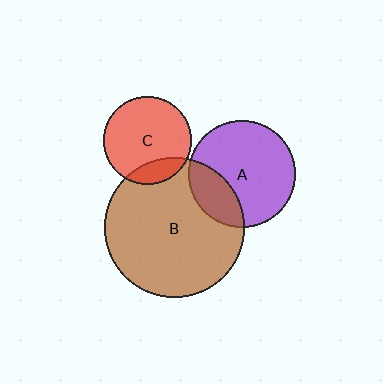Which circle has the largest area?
Circle B (brown).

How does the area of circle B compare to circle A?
Approximately 1.7 times.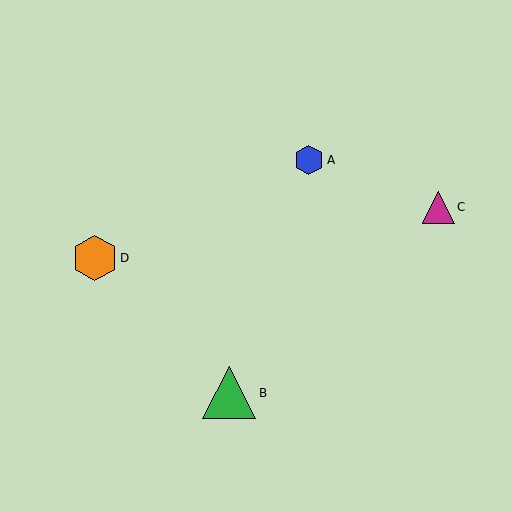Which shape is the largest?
The green triangle (labeled B) is the largest.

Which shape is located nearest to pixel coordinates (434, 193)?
The magenta triangle (labeled C) at (438, 207) is nearest to that location.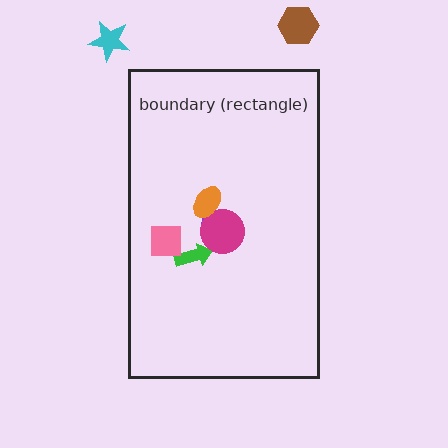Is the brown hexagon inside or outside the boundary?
Outside.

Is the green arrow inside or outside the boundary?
Inside.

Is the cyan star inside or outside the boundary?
Outside.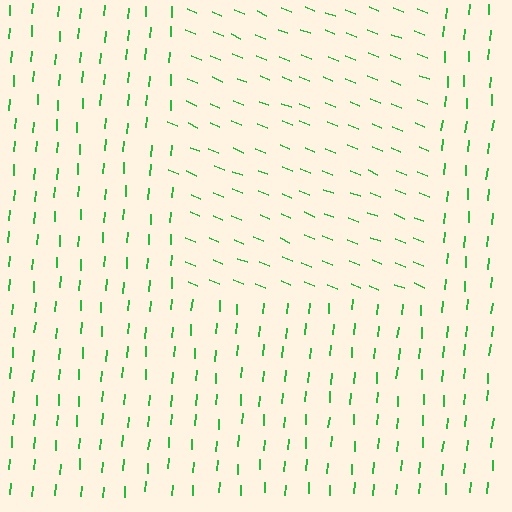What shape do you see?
I see a rectangle.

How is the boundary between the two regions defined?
The boundary is defined purely by a change in line orientation (approximately 72 degrees difference). All lines are the same color and thickness.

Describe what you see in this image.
The image is filled with small green line segments. A rectangle region in the image has lines oriented differently from the surrounding lines, creating a visible texture boundary.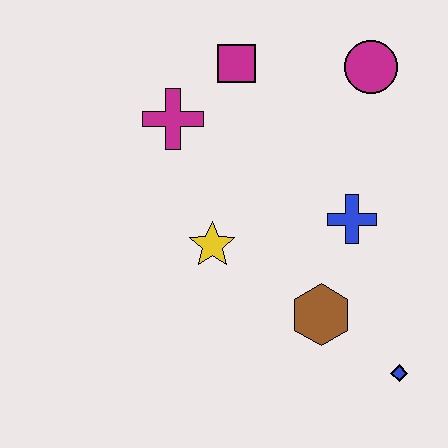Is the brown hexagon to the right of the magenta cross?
Yes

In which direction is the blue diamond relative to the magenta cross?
The blue diamond is below the magenta cross.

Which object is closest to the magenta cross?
The magenta square is closest to the magenta cross.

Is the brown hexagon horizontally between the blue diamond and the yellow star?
Yes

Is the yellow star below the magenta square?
Yes